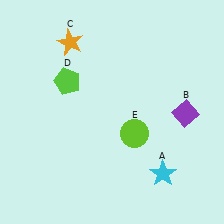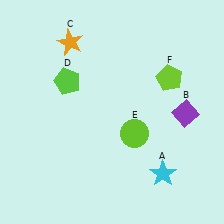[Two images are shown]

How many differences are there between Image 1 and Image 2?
There is 1 difference between the two images.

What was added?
A lime pentagon (F) was added in Image 2.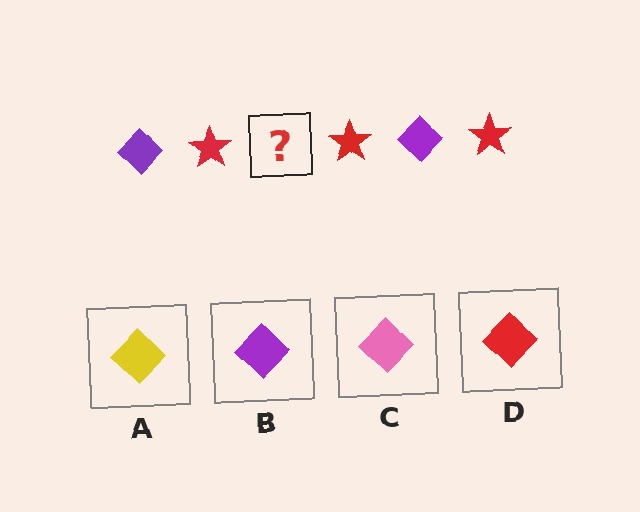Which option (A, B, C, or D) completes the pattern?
B.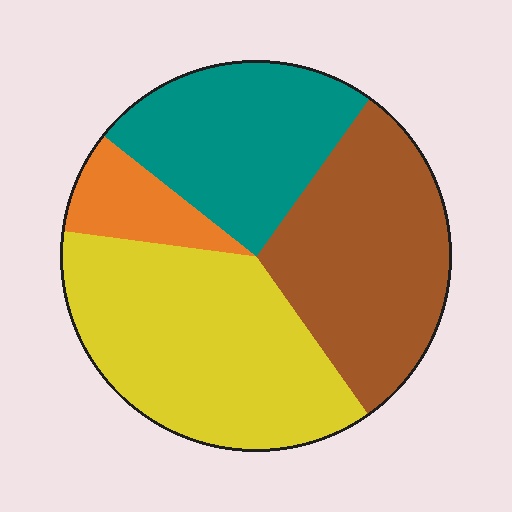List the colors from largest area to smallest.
From largest to smallest: yellow, brown, teal, orange.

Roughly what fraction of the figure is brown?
Brown takes up about one third (1/3) of the figure.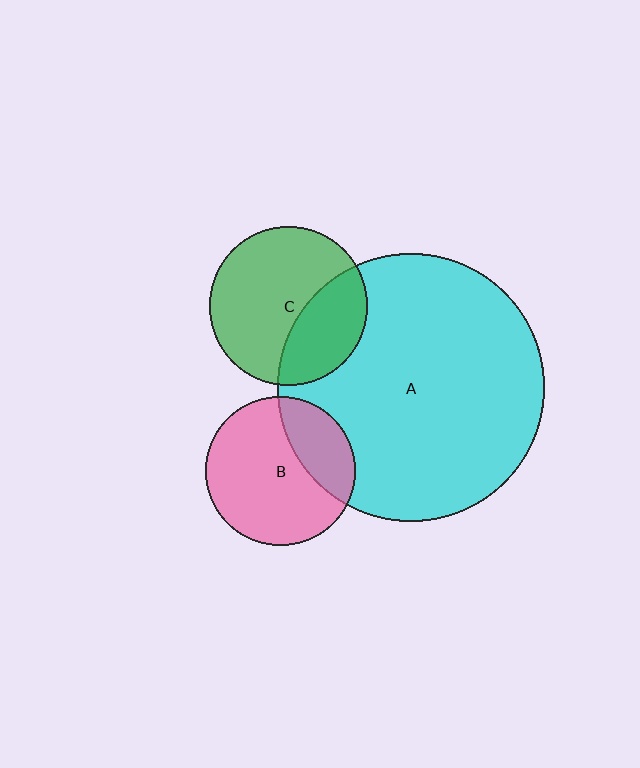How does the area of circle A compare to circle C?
Approximately 2.8 times.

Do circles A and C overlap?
Yes.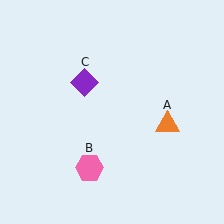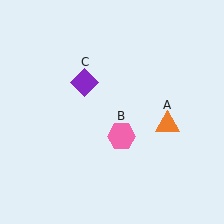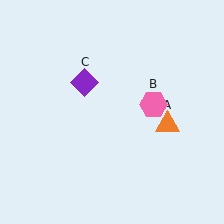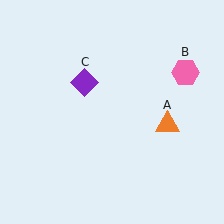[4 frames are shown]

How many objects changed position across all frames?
1 object changed position: pink hexagon (object B).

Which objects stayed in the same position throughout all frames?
Orange triangle (object A) and purple diamond (object C) remained stationary.